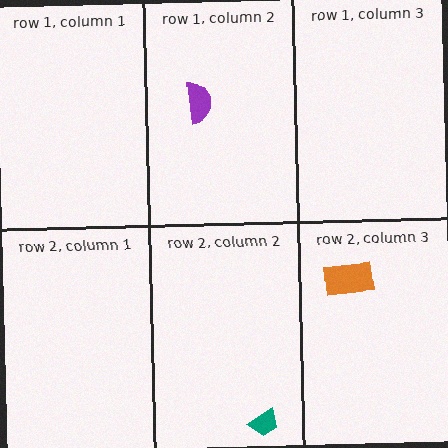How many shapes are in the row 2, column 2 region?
1.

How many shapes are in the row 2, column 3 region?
1.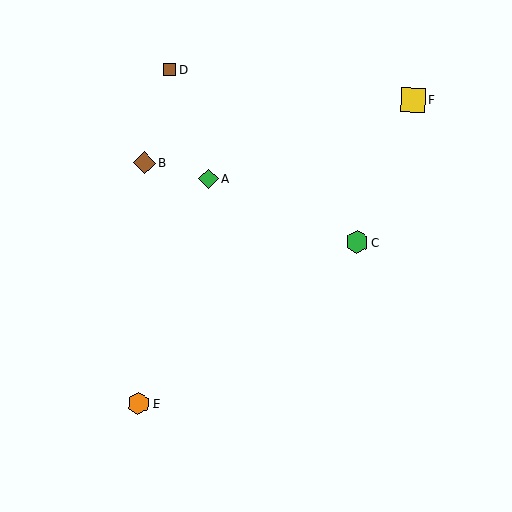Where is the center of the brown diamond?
The center of the brown diamond is at (144, 163).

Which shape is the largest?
The yellow square (labeled F) is the largest.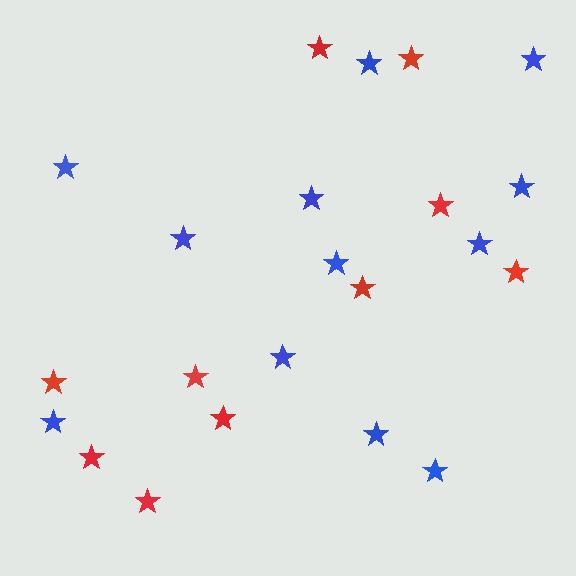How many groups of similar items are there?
There are 2 groups: one group of blue stars (12) and one group of red stars (10).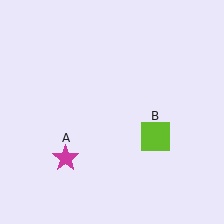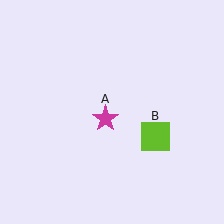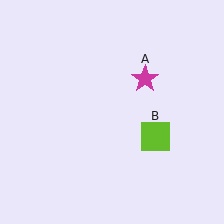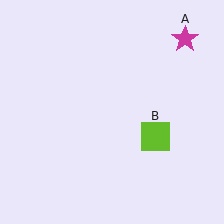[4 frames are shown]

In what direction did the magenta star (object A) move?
The magenta star (object A) moved up and to the right.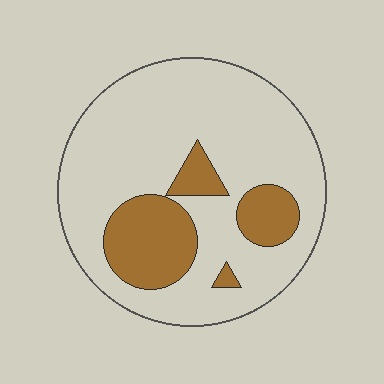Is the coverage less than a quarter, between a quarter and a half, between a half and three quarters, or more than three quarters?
Less than a quarter.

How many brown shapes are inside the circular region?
4.